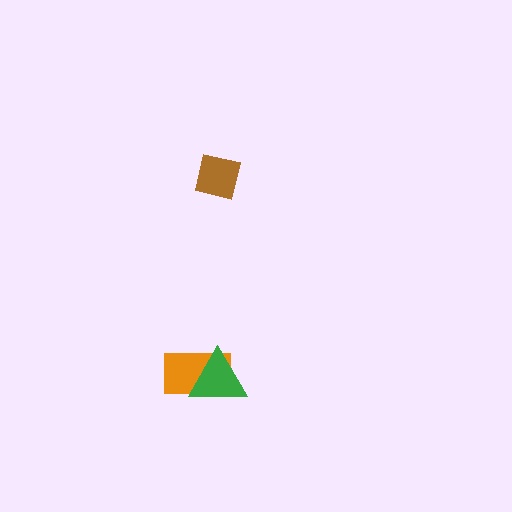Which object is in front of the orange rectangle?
The green triangle is in front of the orange rectangle.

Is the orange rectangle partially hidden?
Yes, it is partially covered by another shape.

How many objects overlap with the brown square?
0 objects overlap with the brown square.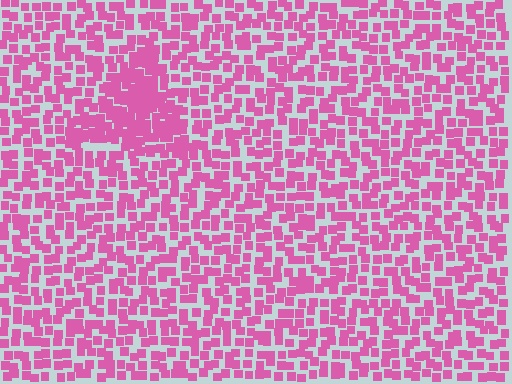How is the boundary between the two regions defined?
The boundary is defined by a change in element density (approximately 2.0x ratio). All elements are the same color, size, and shape.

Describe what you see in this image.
The image contains small pink elements arranged at two different densities. A triangle-shaped region is visible where the elements are more densely packed than the surrounding area.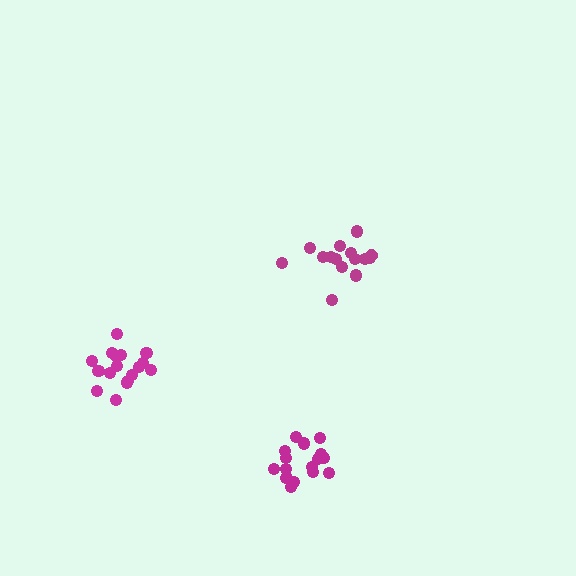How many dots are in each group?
Group 1: 15 dots, Group 2: 16 dots, Group 3: 17 dots (48 total).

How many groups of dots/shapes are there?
There are 3 groups.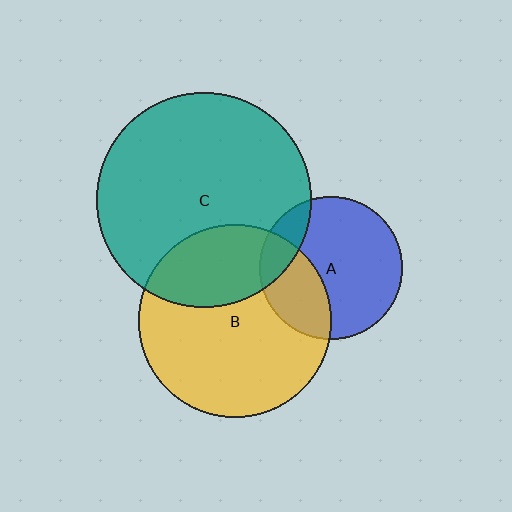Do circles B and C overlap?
Yes.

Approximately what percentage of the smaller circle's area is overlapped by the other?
Approximately 30%.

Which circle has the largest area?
Circle C (teal).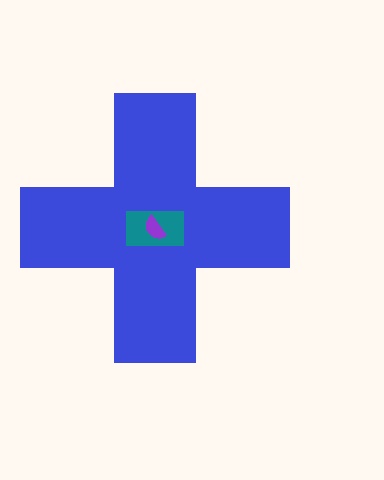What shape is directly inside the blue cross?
The teal rectangle.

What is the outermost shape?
The blue cross.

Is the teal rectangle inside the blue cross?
Yes.